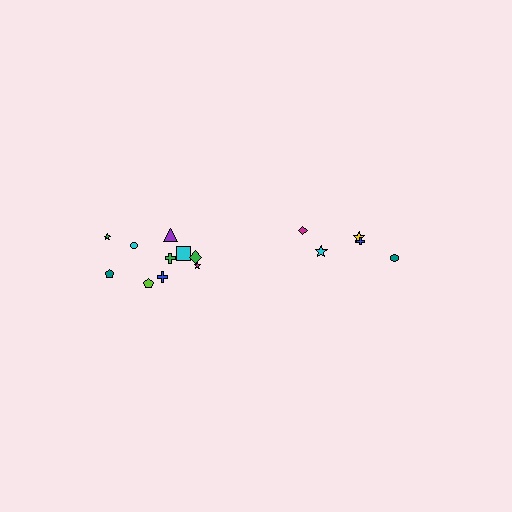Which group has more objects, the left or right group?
The left group.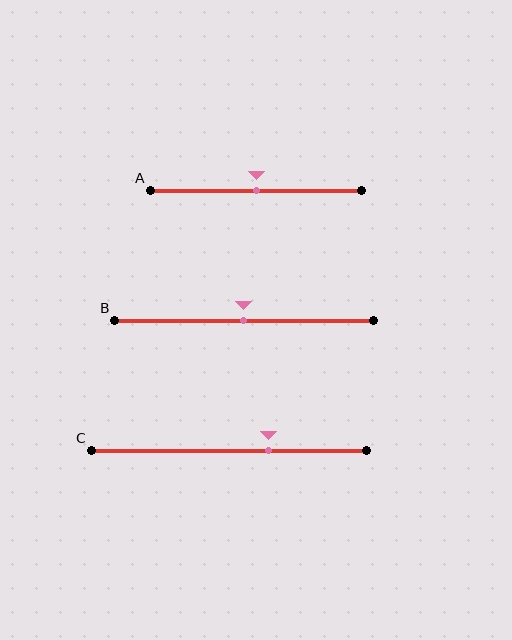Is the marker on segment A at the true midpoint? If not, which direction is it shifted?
Yes, the marker on segment A is at the true midpoint.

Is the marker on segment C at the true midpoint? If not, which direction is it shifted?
No, the marker on segment C is shifted to the right by about 15% of the segment length.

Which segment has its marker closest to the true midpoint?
Segment A has its marker closest to the true midpoint.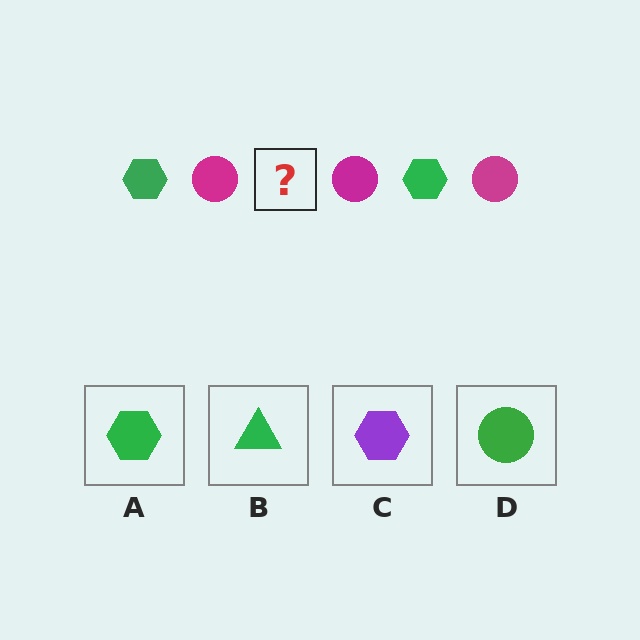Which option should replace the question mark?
Option A.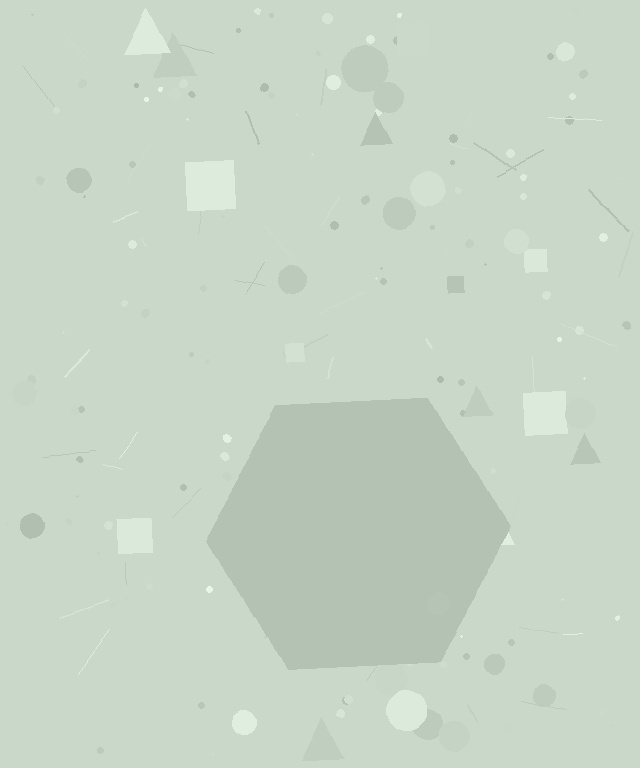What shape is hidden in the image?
A hexagon is hidden in the image.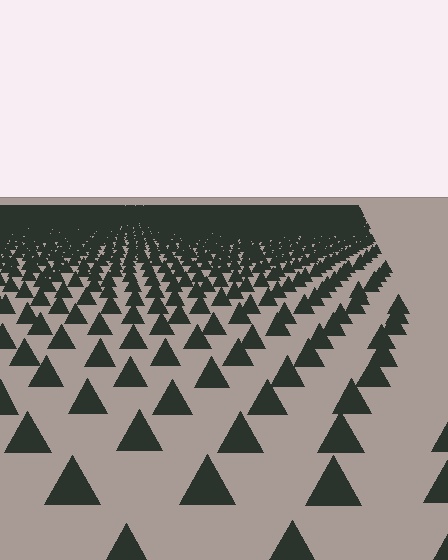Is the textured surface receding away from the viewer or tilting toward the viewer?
The surface is receding away from the viewer. Texture elements get smaller and denser toward the top.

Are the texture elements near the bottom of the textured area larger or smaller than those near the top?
Larger. Near the bottom, elements are closer to the viewer and appear at a bigger on-screen size.